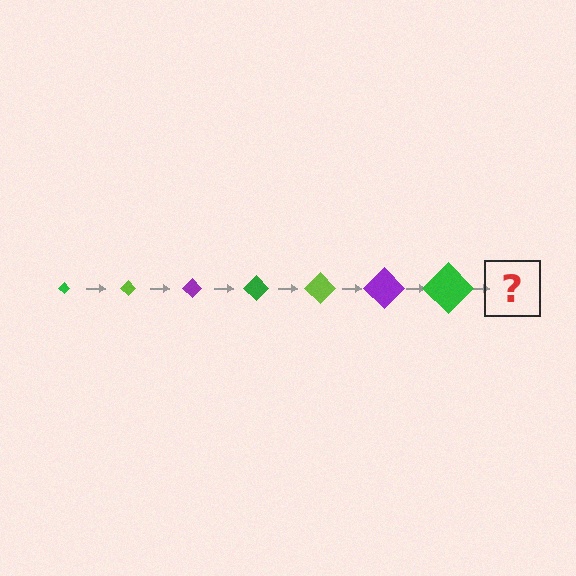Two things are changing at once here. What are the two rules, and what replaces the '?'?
The two rules are that the diamond grows larger each step and the color cycles through green, lime, and purple. The '?' should be a lime diamond, larger than the previous one.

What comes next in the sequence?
The next element should be a lime diamond, larger than the previous one.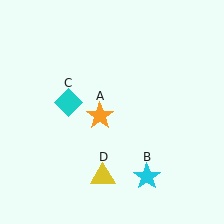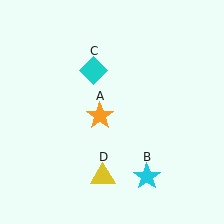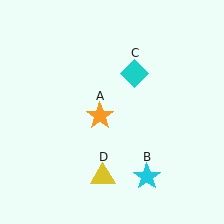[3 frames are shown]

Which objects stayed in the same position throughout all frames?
Orange star (object A) and cyan star (object B) and yellow triangle (object D) remained stationary.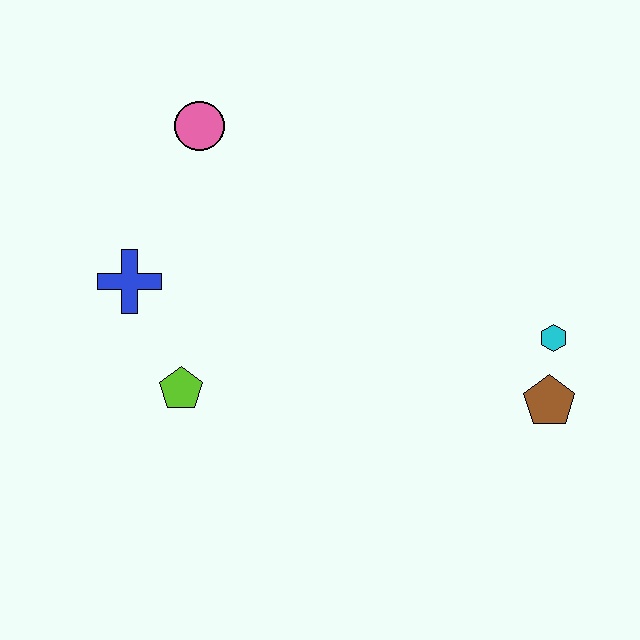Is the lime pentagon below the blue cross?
Yes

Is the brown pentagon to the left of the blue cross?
No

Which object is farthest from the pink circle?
The brown pentagon is farthest from the pink circle.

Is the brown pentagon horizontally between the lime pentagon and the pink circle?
No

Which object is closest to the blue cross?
The lime pentagon is closest to the blue cross.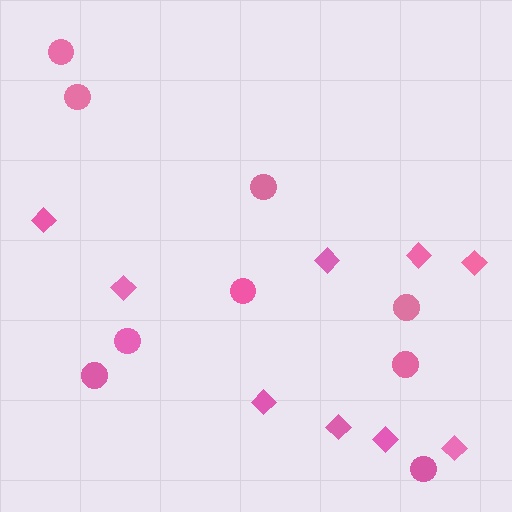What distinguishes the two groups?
There are 2 groups: one group of circles (9) and one group of diamonds (9).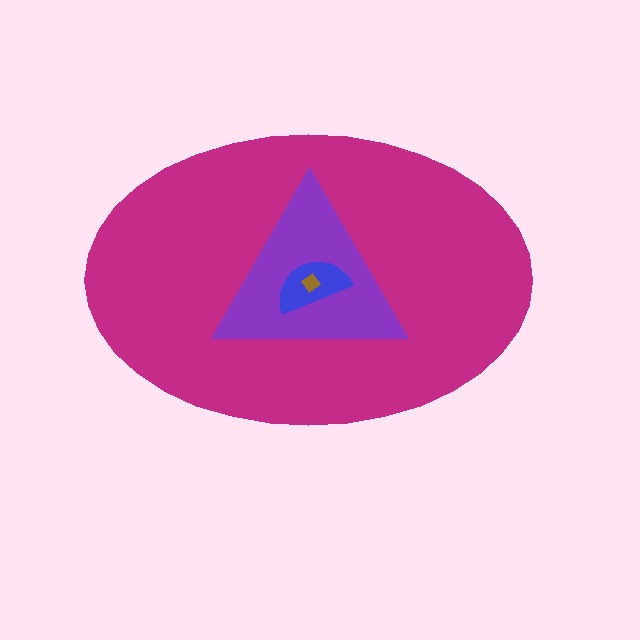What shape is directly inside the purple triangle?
The blue semicircle.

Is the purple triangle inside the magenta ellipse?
Yes.